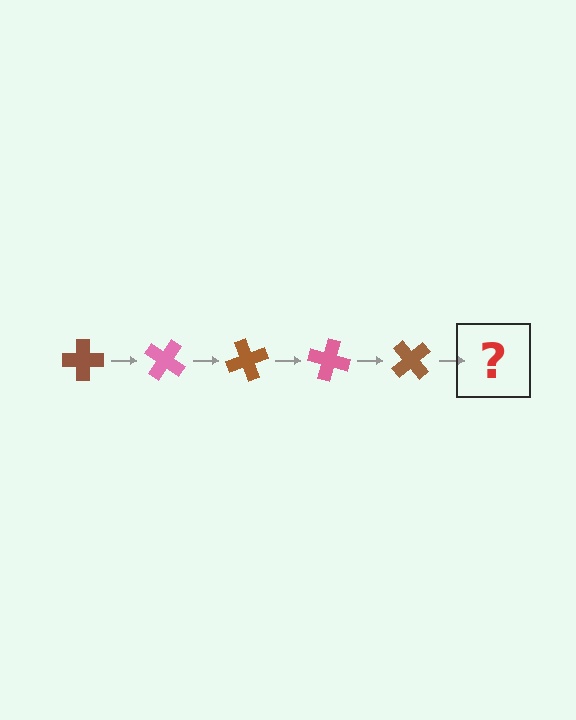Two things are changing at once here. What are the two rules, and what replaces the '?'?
The two rules are that it rotates 35 degrees each step and the color cycles through brown and pink. The '?' should be a pink cross, rotated 175 degrees from the start.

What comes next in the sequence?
The next element should be a pink cross, rotated 175 degrees from the start.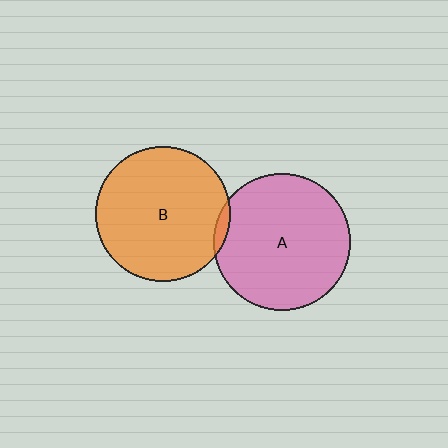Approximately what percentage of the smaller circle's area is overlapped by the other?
Approximately 5%.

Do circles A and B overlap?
Yes.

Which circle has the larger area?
Circle A (pink).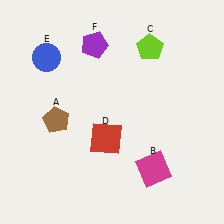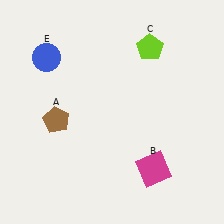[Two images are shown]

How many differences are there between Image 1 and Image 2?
There are 2 differences between the two images.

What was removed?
The purple pentagon (F), the red square (D) were removed in Image 2.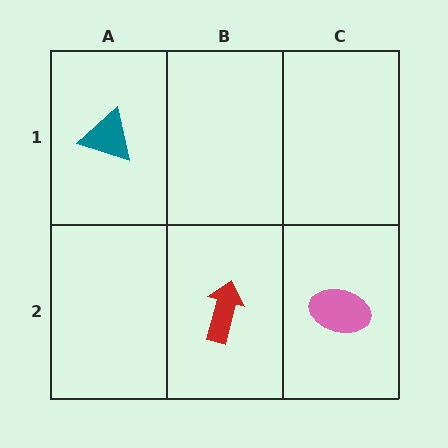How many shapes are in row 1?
1 shape.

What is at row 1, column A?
A teal triangle.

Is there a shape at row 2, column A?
No, that cell is empty.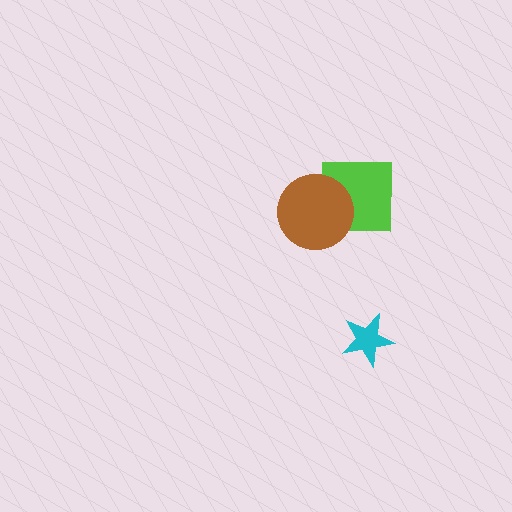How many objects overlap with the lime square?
1 object overlaps with the lime square.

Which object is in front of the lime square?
The brown circle is in front of the lime square.